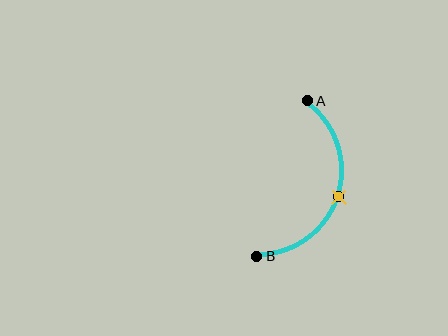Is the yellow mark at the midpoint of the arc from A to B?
Yes. The yellow mark lies on the arc at equal arc-length from both A and B — it is the arc midpoint.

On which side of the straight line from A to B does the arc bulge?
The arc bulges to the right of the straight line connecting A and B.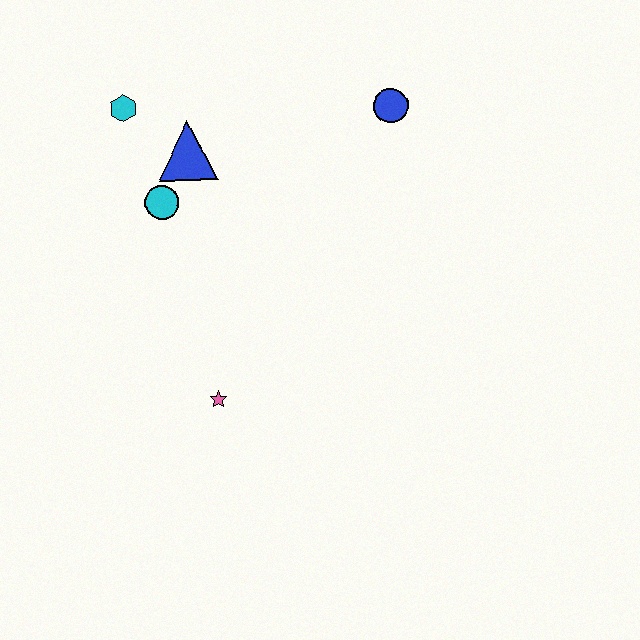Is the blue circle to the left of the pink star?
No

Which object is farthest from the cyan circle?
The blue circle is farthest from the cyan circle.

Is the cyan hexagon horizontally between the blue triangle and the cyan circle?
No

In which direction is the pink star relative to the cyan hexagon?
The pink star is below the cyan hexagon.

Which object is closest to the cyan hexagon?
The blue triangle is closest to the cyan hexagon.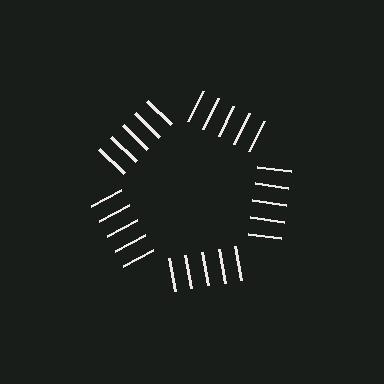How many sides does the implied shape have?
5 sides — the line-ends trace a pentagon.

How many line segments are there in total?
25 — 5 along each of the 5 edges.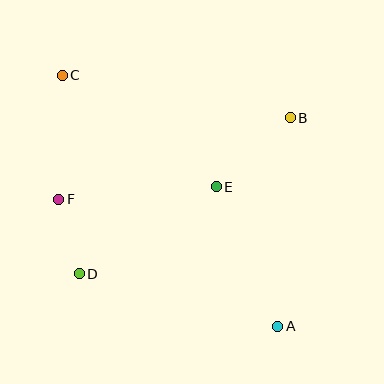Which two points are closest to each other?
Points D and F are closest to each other.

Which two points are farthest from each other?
Points A and C are farthest from each other.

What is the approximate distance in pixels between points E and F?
The distance between E and F is approximately 158 pixels.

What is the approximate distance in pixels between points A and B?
The distance between A and B is approximately 209 pixels.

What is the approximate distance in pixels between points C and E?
The distance between C and E is approximately 191 pixels.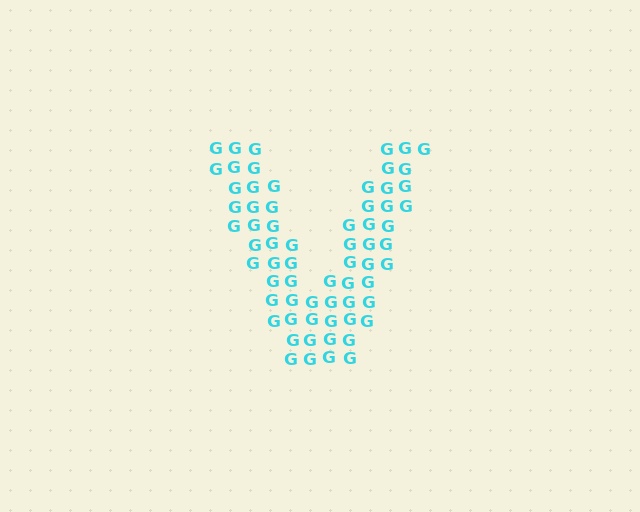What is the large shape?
The large shape is the letter V.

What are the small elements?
The small elements are letter G's.